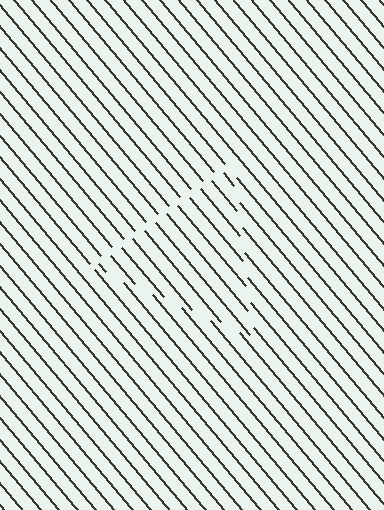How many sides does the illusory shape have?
3 sides — the line-ends trace a triangle.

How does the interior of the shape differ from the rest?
The interior of the shape contains the same grating, shifted by half a period — the contour is defined by the phase discontinuity where line-ends from the inner and outer gratings abut.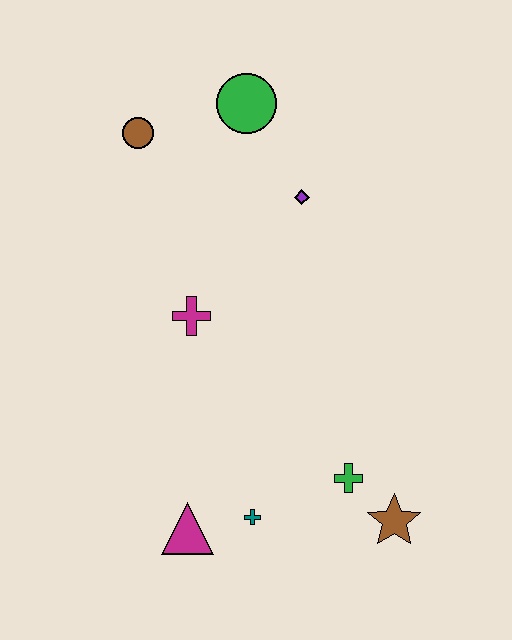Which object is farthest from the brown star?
The brown circle is farthest from the brown star.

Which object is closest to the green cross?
The brown star is closest to the green cross.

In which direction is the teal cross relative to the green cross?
The teal cross is to the left of the green cross.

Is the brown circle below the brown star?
No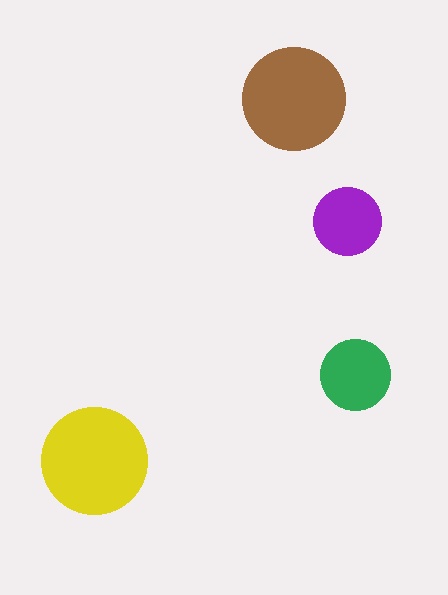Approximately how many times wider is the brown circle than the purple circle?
About 1.5 times wider.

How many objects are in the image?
There are 4 objects in the image.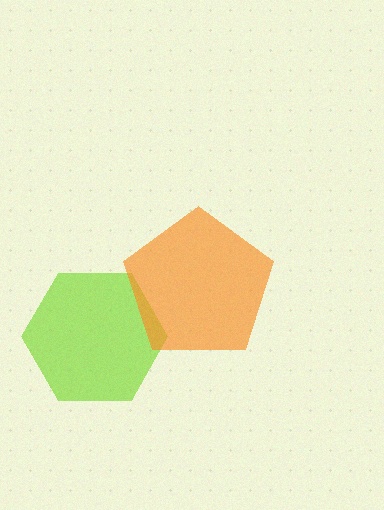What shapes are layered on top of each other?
The layered shapes are: a lime hexagon, an orange pentagon.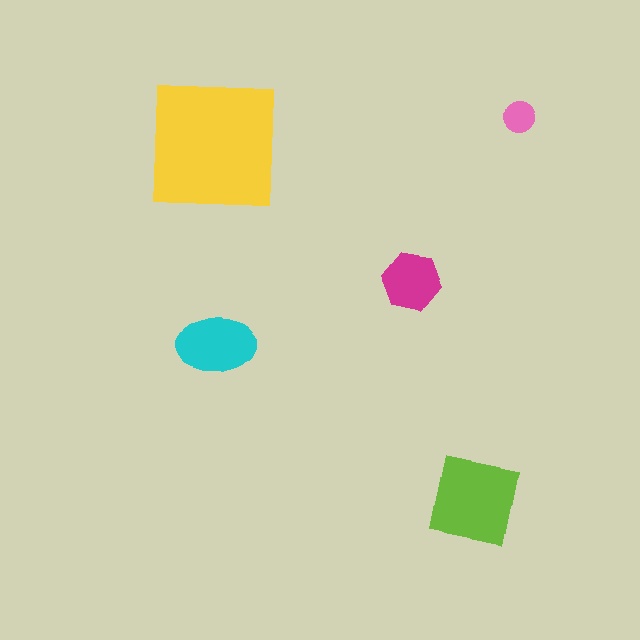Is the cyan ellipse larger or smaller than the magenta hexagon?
Larger.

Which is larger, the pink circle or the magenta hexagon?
The magenta hexagon.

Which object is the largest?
The yellow square.